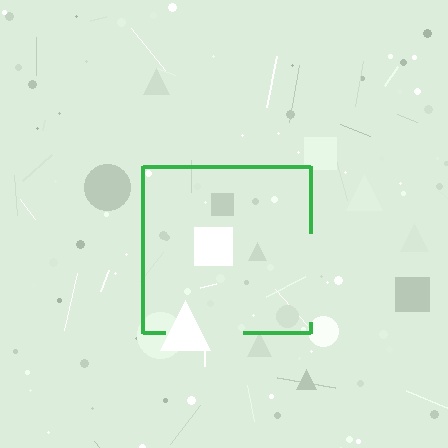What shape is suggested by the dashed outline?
The dashed outline suggests a square.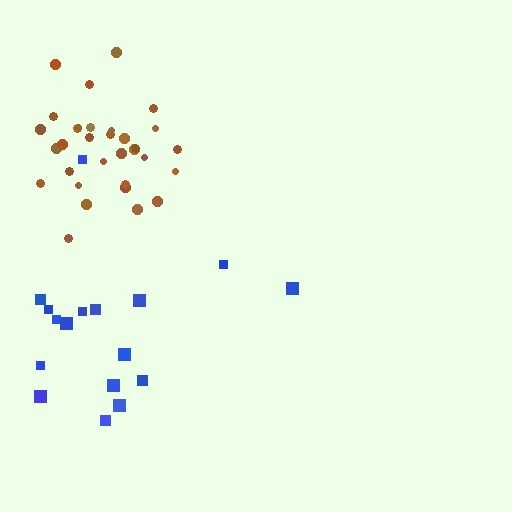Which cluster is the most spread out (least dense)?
Blue.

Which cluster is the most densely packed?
Brown.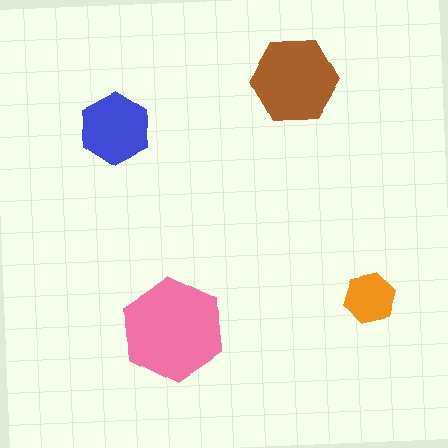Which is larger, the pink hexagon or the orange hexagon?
The pink one.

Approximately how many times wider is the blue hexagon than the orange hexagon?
About 1.5 times wider.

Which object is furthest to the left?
The blue hexagon is leftmost.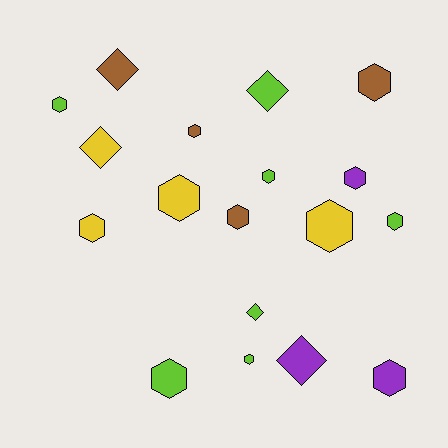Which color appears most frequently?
Lime, with 7 objects.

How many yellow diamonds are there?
There is 1 yellow diamond.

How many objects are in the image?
There are 18 objects.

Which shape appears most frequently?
Hexagon, with 13 objects.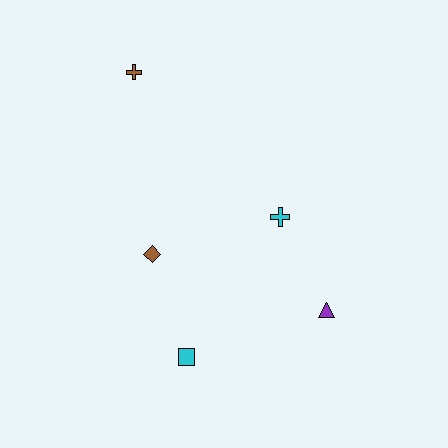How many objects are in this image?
There are 5 objects.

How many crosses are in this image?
There are 2 crosses.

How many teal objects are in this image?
There are no teal objects.